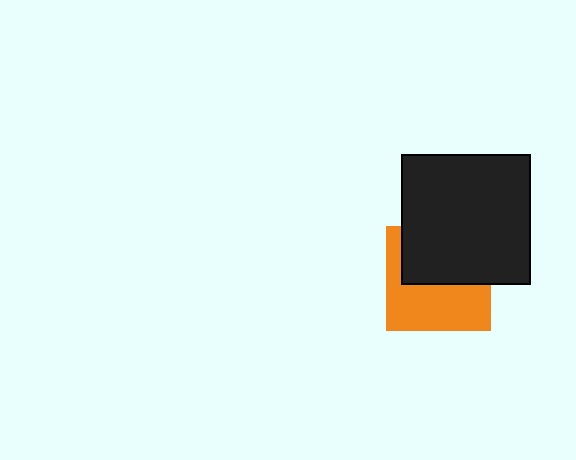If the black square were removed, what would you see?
You would see the complete orange square.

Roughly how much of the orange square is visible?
About half of it is visible (roughly 52%).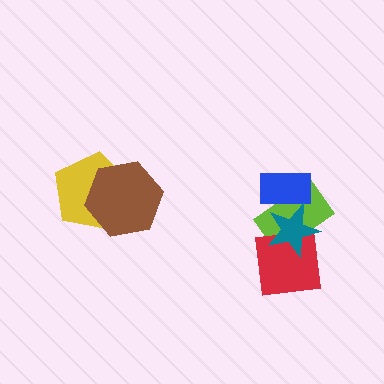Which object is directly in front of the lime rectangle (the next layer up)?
The blue rectangle is directly in front of the lime rectangle.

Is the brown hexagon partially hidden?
No, no other shape covers it.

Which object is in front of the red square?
The teal star is in front of the red square.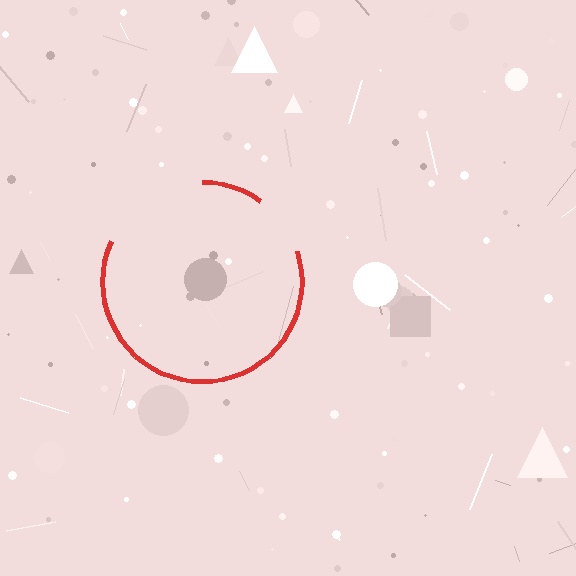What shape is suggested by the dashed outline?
The dashed outline suggests a circle.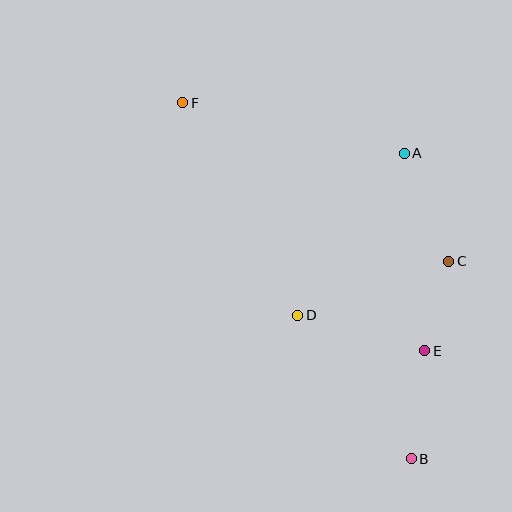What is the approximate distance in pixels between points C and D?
The distance between C and D is approximately 160 pixels.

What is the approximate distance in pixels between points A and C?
The distance between A and C is approximately 117 pixels.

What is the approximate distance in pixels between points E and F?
The distance between E and F is approximately 346 pixels.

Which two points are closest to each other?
Points C and E are closest to each other.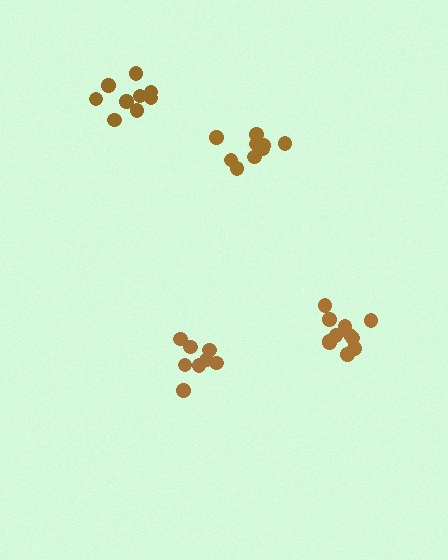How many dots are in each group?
Group 1: 9 dots, Group 2: 11 dots, Group 3: 9 dots, Group 4: 8 dots (37 total).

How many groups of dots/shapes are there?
There are 4 groups.